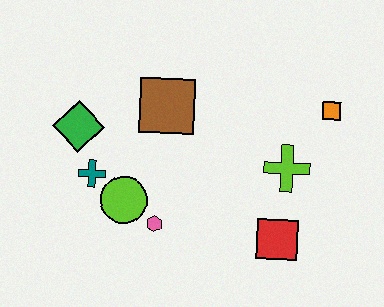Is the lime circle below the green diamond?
Yes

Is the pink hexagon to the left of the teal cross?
No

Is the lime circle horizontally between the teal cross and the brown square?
Yes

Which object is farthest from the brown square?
The red square is farthest from the brown square.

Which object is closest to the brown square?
The green diamond is closest to the brown square.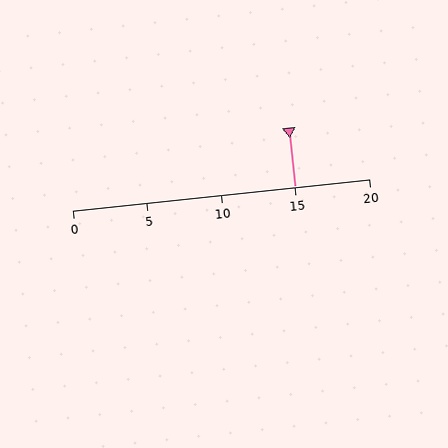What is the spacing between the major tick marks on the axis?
The major ticks are spaced 5 apart.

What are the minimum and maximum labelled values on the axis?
The axis runs from 0 to 20.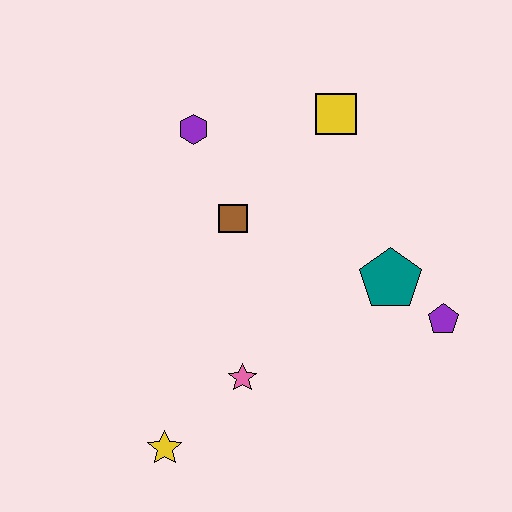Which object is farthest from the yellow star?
The yellow square is farthest from the yellow star.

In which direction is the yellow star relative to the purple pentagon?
The yellow star is to the left of the purple pentagon.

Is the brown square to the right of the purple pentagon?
No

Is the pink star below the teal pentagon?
Yes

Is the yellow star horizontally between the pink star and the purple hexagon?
No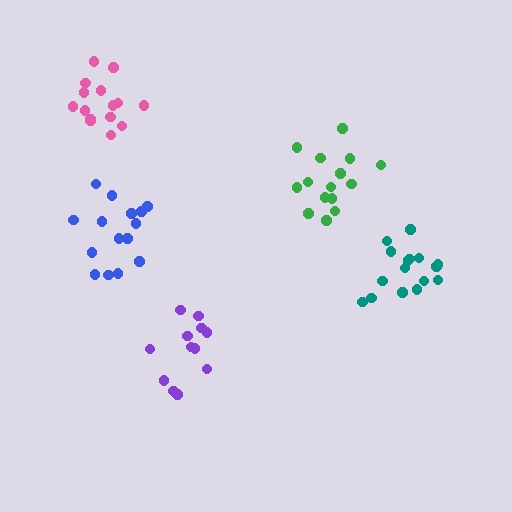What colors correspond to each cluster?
The clusters are colored: pink, purple, green, teal, blue.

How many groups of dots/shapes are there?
There are 5 groups.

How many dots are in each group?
Group 1: 15 dots, Group 2: 12 dots, Group 3: 15 dots, Group 4: 16 dots, Group 5: 15 dots (73 total).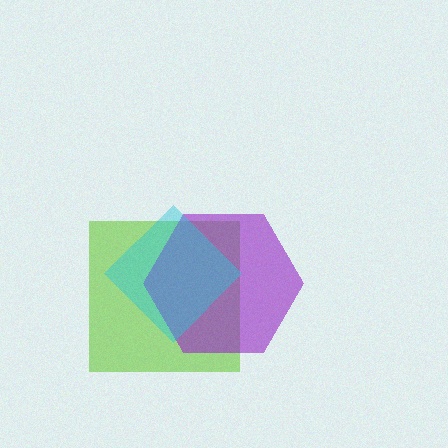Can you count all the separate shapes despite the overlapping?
Yes, there are 3 separate shapes.